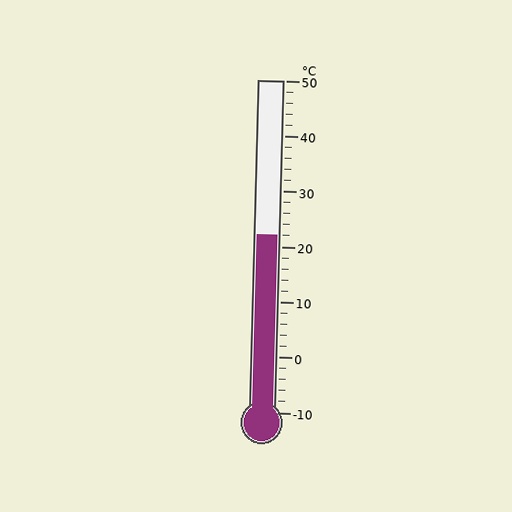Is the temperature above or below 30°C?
The temperature is below 30°C.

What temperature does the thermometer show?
The thermometer shows approximately 22°C.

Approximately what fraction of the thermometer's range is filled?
The thermometer is filled to approximately 55% of its range.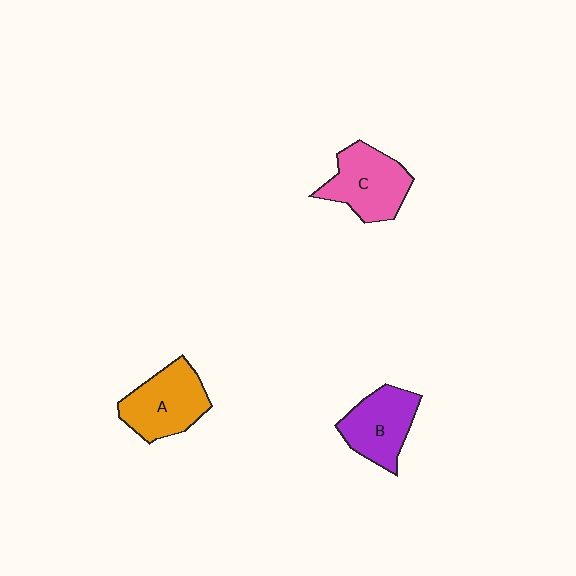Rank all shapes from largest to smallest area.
From largest to smallest: A (orange), C (pink), B (purple).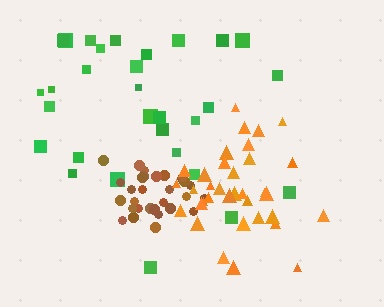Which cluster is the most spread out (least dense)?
Green.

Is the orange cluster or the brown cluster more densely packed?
Brown.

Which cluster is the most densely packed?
Brown.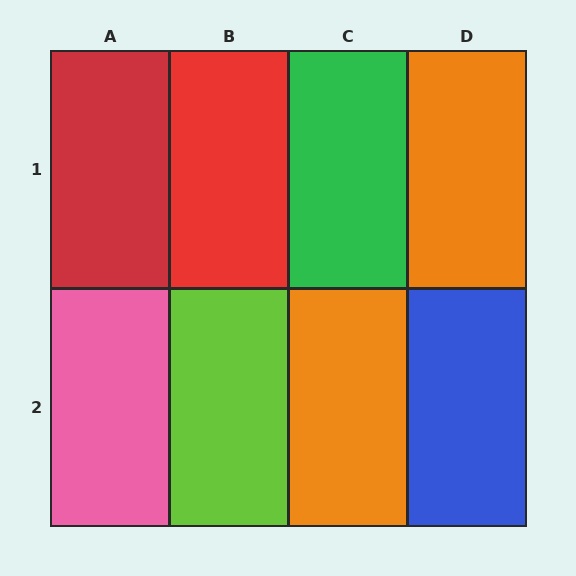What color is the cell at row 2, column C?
Orange.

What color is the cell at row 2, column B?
Lime.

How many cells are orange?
2 cells are orange.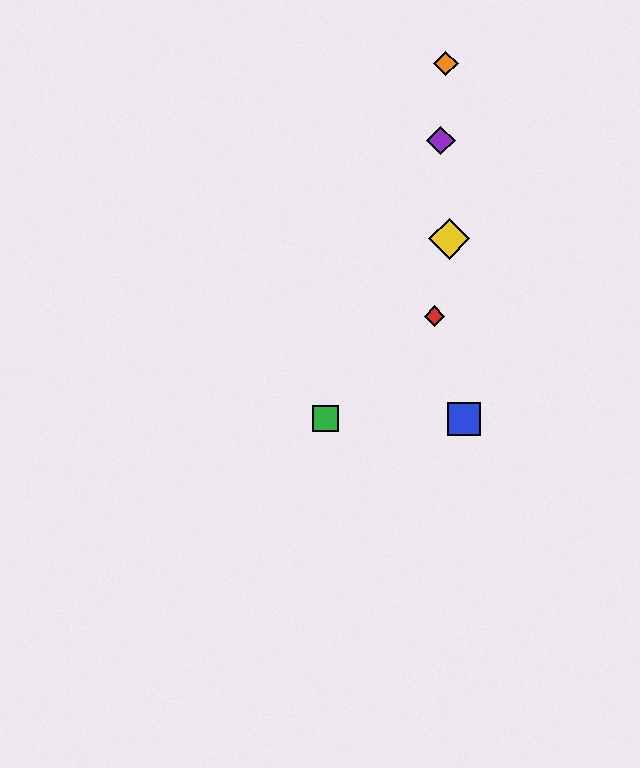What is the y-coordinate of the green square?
The green square is at y≈419.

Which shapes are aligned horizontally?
The blue square, the green square are aligned horizontally.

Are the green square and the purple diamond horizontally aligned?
No, the green square is at y≈419 and the purple diamond is at y≈140.